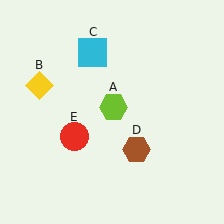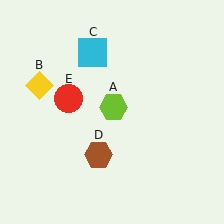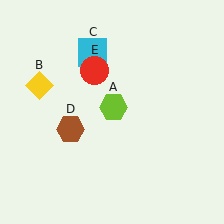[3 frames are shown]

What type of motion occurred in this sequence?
The brown hexagon (object D), red circle (object E) rotated clockwise around the center of the scene.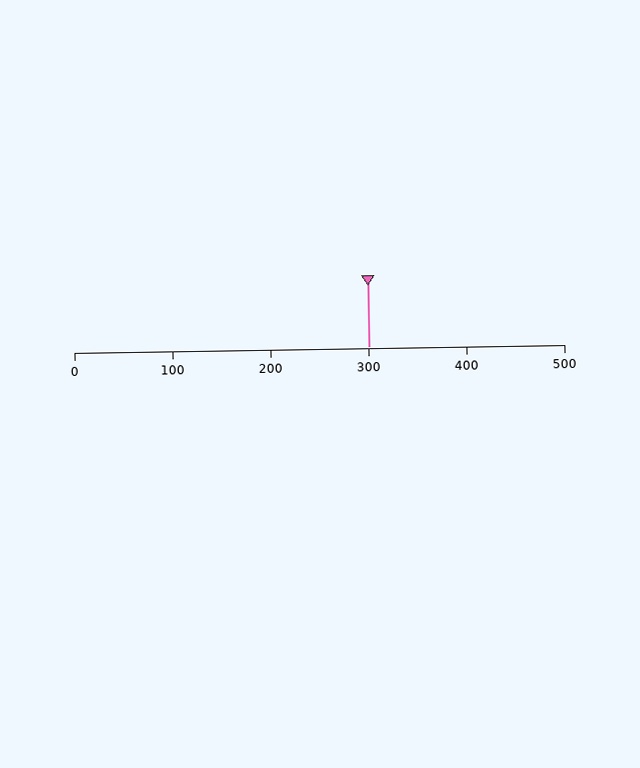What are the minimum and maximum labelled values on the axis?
The axis runs from 0 to 500.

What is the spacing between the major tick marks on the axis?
The major ticks are spaced 100 apart.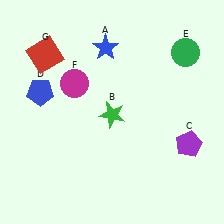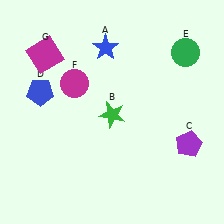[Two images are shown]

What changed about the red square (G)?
In Image 1, G is red. In Image 2, it changed to magenta.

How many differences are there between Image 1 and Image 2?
There is 1 difference between the two images.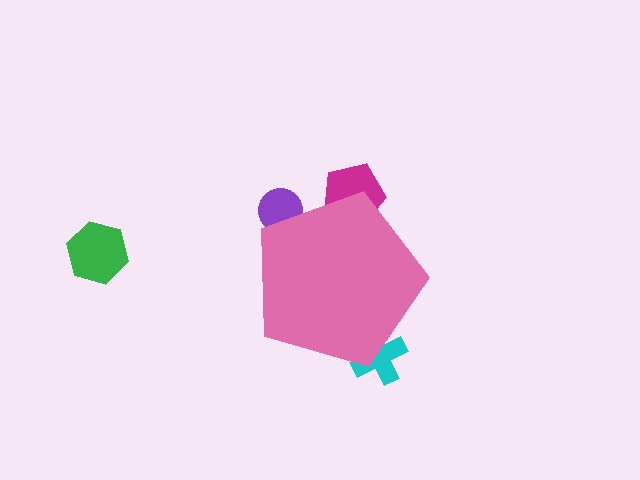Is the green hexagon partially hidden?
No, the green hexagon is fully visible.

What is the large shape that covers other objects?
A pink pentagon.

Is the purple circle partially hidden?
Yes, the purple circle is partially hidden behind the pink pentagon.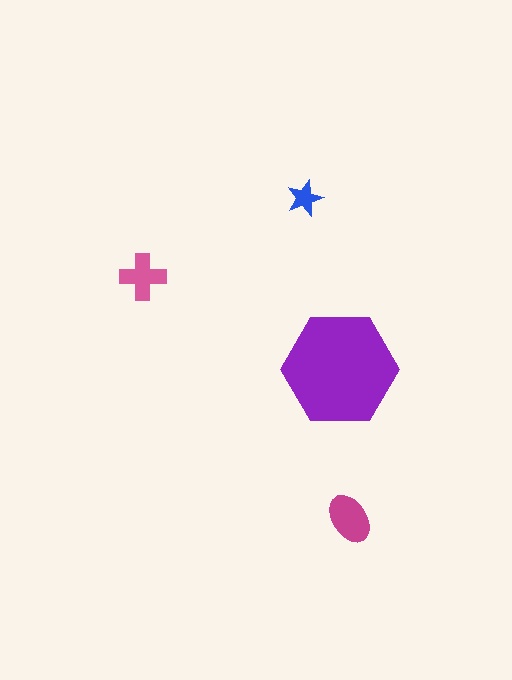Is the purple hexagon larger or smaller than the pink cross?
Larger.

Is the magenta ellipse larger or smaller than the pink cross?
Larger.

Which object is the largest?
The purple hexagon.